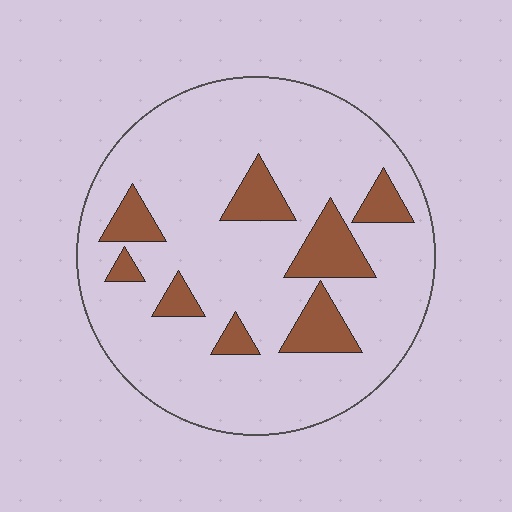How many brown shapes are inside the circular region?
8.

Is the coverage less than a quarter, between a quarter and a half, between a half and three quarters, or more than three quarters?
Less than a quarter.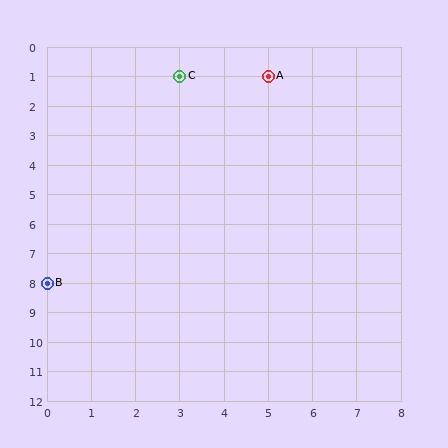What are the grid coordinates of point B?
Point B is at grid coordinates (0, 8).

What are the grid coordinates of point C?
Point C is at grid coordinates (3, 1).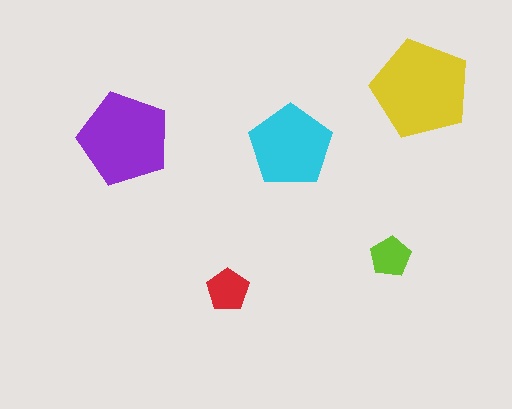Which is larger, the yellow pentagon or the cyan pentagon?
The yellow one.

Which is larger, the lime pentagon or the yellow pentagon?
The yellow one.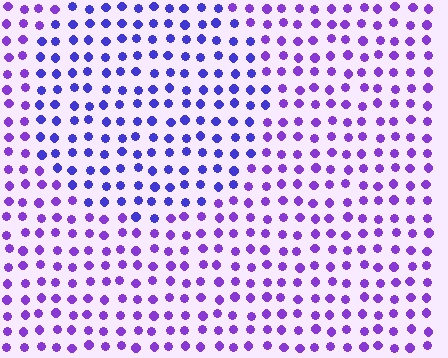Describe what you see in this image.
The image is filled with small purple elements in a uniform arrangement. A circle-shaped region is visible where the elements are tinted to a slightly different hue, forming a subtle color boundary.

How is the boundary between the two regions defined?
The boundary is defined purely by a slight shift in hue (about 28 degrees). Spacing, size, and orientation are identical on both sides.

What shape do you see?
I see a circle.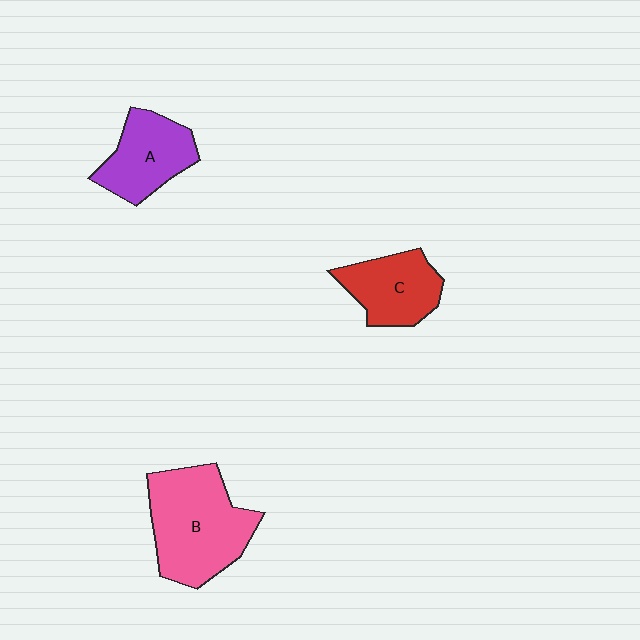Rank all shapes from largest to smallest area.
From largest to smallest: B (pink), A (purple), C (red).